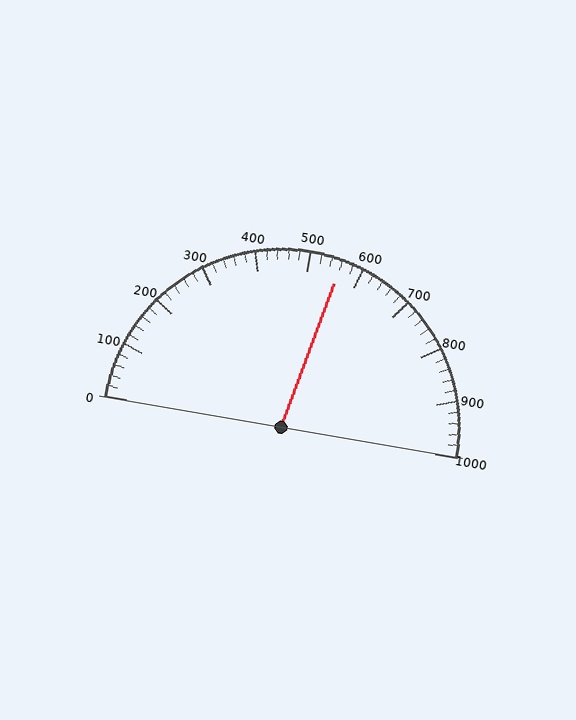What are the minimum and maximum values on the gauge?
The gauge ranges from 0 to 1000.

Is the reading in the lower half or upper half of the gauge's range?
The reading is in the upper half of the range (0 to 1000).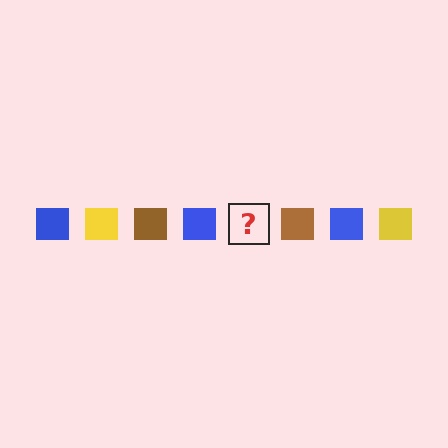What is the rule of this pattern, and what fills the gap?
The rule is that the pattern cycles through blue, yellow, brown squares. The gap should be filled with a yellow square.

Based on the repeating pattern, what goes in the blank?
The blank should be a yellow square.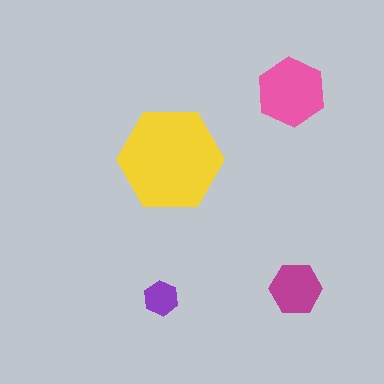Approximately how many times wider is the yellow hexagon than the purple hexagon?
About 3 times wider.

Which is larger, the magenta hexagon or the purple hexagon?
The magenta one.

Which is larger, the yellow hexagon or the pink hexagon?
The yellow one.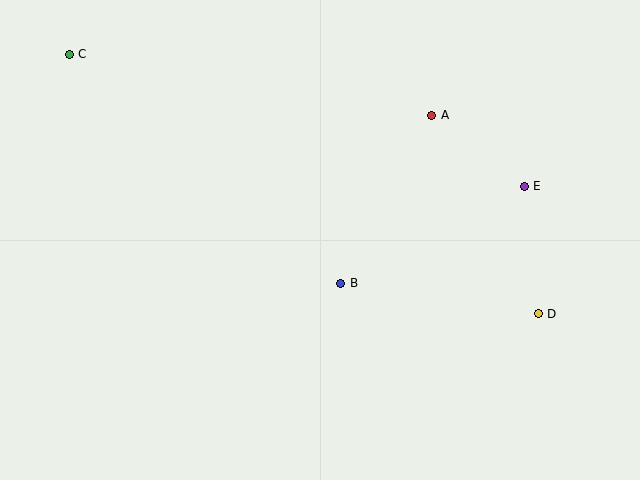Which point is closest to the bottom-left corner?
Point B is closest to the bottom-left corner.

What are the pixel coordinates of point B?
Point B is at (341, 283).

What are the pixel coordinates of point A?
Point A is at (432, 115).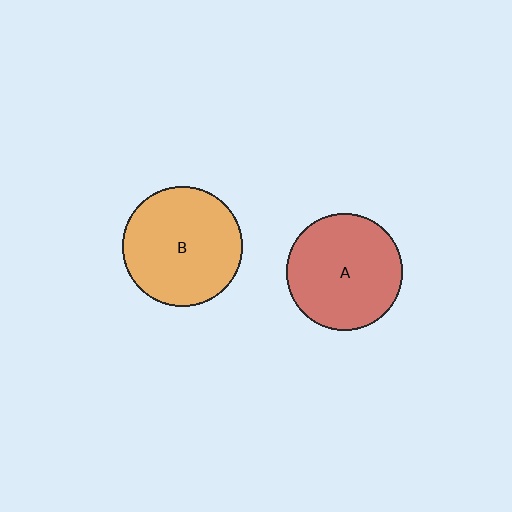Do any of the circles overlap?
No, none of the circles overlap.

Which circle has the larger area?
Circle B (orange).